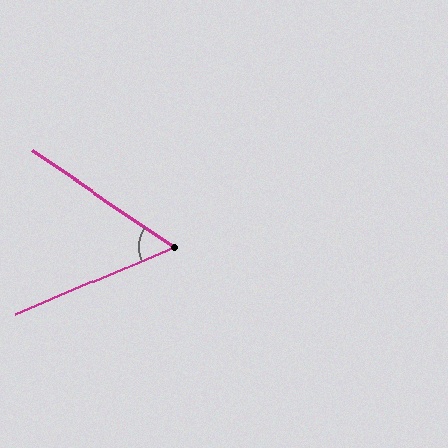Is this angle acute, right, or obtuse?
It is acute.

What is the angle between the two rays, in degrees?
Approximately 57 degrees.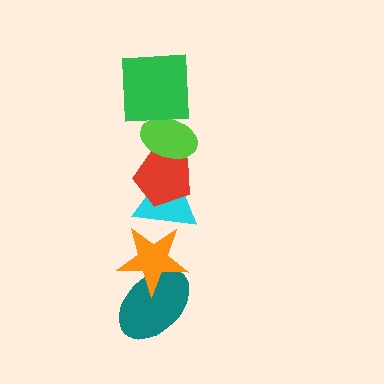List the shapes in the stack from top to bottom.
From top to bottom: the green square, the lime ellipse, the red pentagon, the cyan triangle, the orange star, the teal ellipse.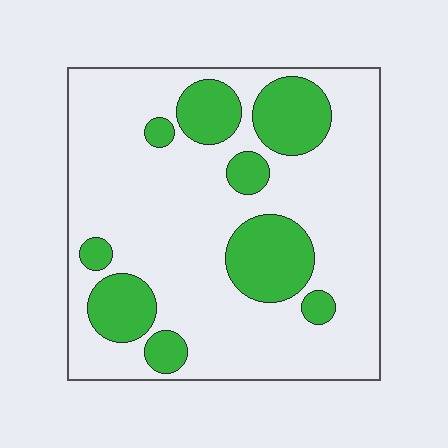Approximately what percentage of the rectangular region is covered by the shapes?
Approximately 25%.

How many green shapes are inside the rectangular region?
9.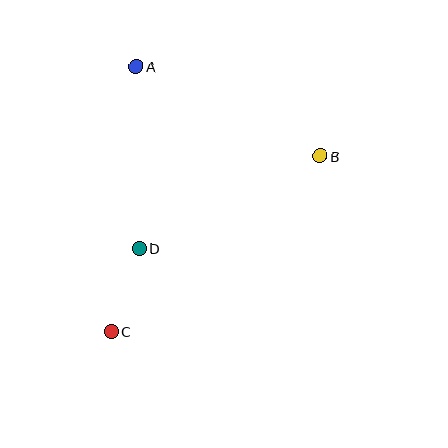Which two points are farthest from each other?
Points B and C are farthest from each other.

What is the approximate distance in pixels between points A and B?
The distance between A and B is approximately 204 pixels.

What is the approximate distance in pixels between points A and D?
The distance between A and D is approximately 182 pixels.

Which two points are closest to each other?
Points C and D are closest to each other.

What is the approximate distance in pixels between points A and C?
The distance between A and C is approximately 266 pixels.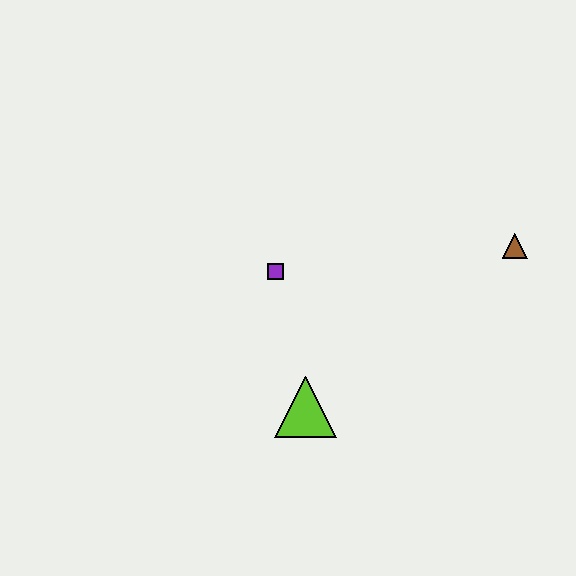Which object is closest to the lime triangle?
The purple square is closest to the lime triangle.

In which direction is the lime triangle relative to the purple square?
The lime triangle is below the purple square.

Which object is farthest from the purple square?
The brown triangle is farthest from the purple square.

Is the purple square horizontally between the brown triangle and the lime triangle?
No